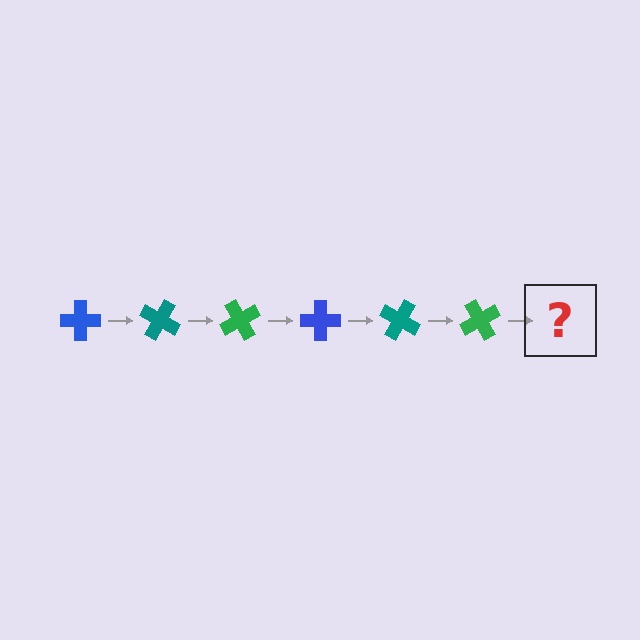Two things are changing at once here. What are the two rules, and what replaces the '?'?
The two rules are that it rotates 30 degrees each step and the color cycles through blue, teal, and green. The '?' should be a blue cross, rotated 180 degrees from the start.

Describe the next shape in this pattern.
It should be a blue cross, rotated 180 degrees from the start.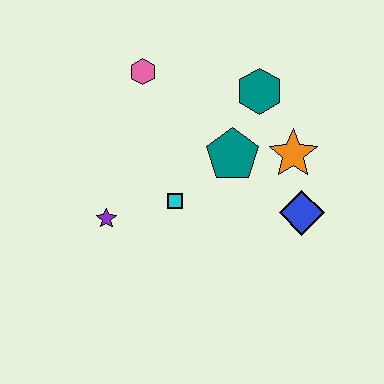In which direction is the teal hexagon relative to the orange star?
The teal hexagon is above the orange star.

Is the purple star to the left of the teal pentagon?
Yes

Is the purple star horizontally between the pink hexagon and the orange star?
No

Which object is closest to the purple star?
The cyan square is closest to the purple star.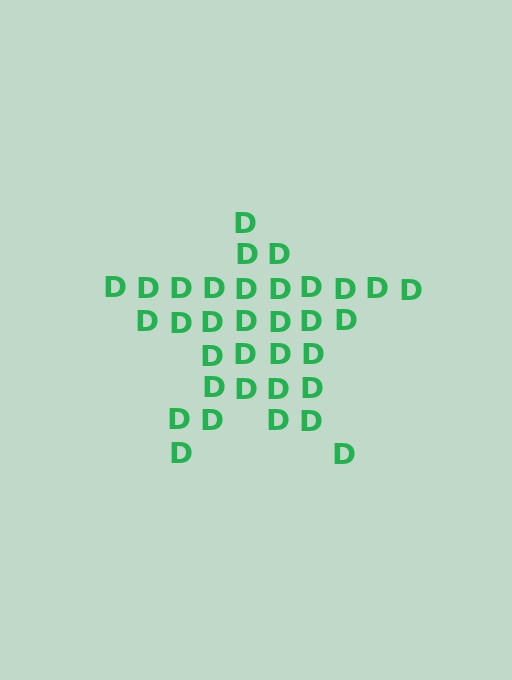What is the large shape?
The large shape is a star.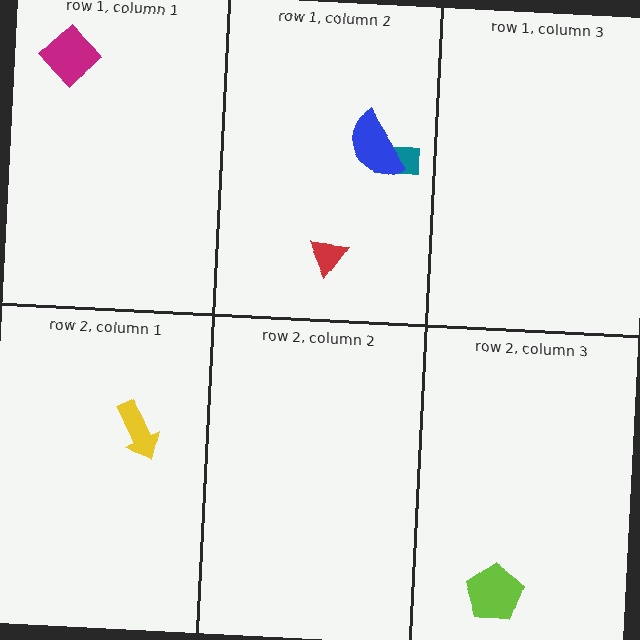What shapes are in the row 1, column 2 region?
The teal rectangle, the red triangle, the blue semicircle.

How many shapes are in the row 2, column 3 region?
1.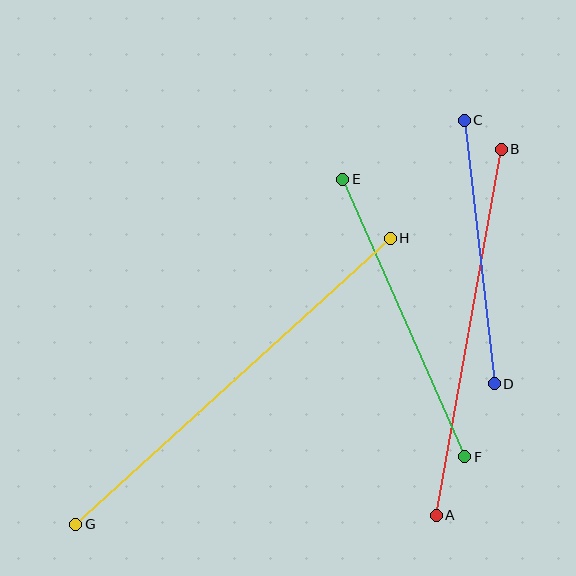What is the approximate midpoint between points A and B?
The midpoint is at approximately (469, 332) pixels.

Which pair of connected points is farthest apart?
Points G and H are farthest apart.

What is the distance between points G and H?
The distance is approximately 425 pixels.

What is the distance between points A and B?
The distance is approximately 372 pixels.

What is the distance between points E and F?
The distance is approximately 303 pixels.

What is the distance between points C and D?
The distance is approximately 265 pixels.